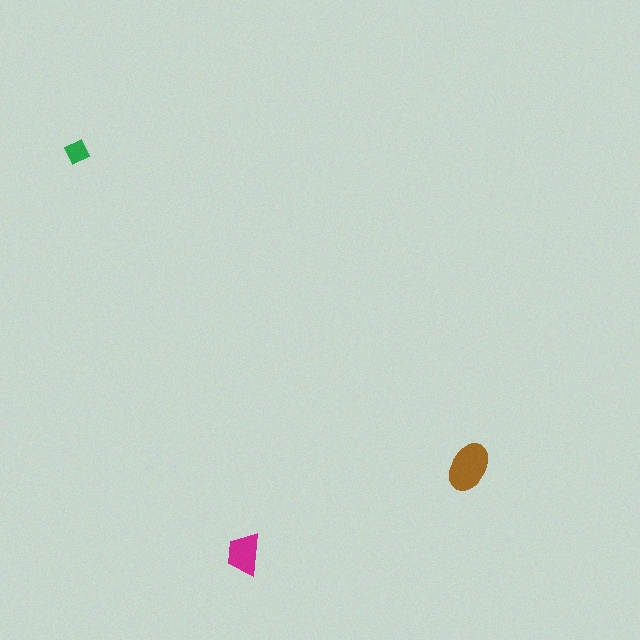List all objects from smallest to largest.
The green diamond, the magenta trapezoid, the brown ellipse.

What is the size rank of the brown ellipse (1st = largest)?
1st.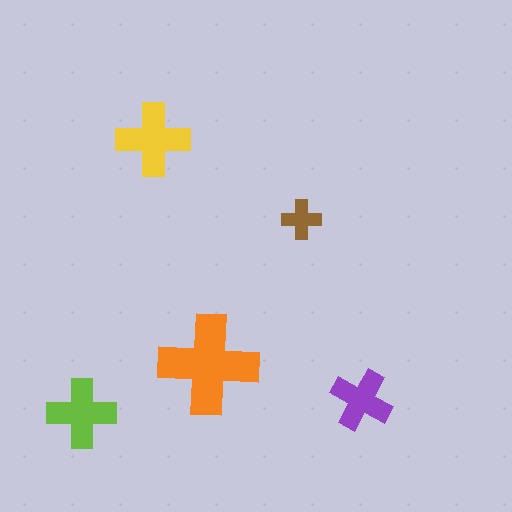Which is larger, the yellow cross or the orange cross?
The orange one.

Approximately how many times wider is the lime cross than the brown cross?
About 1.5 times wider.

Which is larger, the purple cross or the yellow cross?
The yellow one.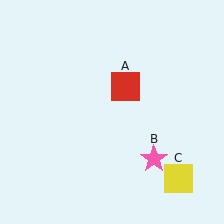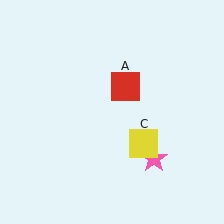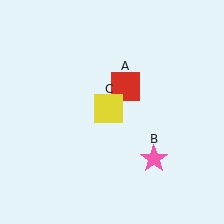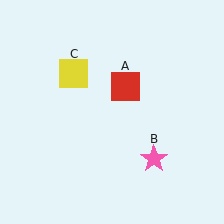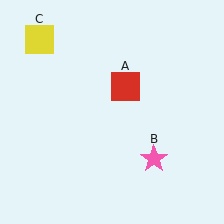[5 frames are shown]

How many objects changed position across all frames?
1 object changed position: yellow square (object C).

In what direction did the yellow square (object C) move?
The yellow square (object C) moved up and to the left.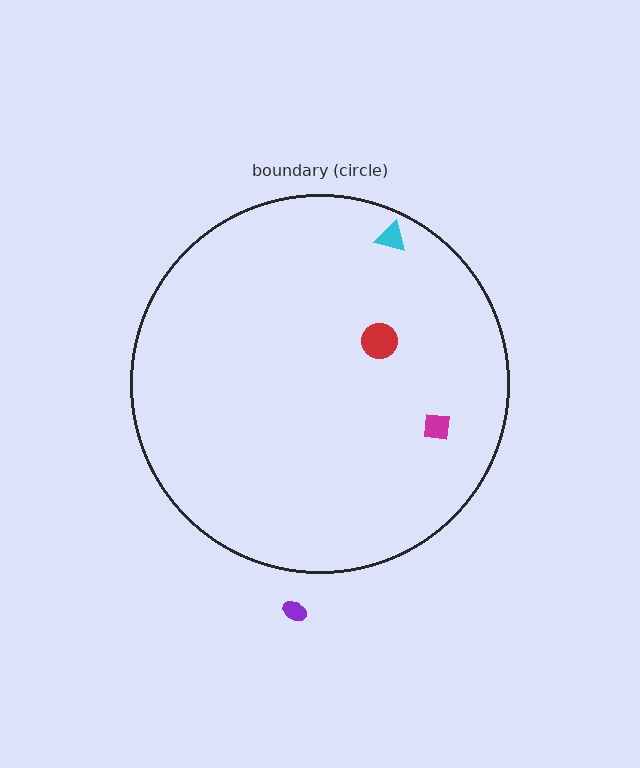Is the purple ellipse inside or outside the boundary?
Outside.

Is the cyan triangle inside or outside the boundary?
Inside.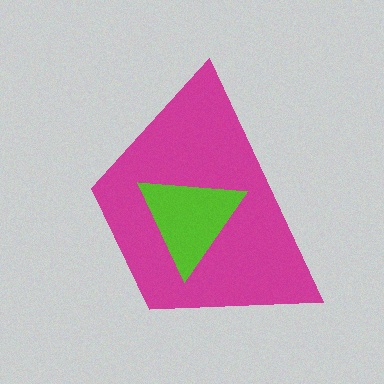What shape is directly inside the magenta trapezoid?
The lime triangle.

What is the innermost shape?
The lime triangle.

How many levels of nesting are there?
2.